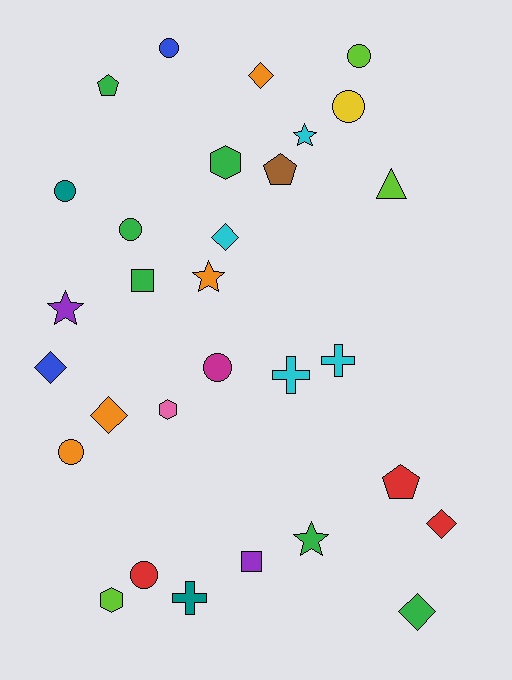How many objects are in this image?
There are 30 objects.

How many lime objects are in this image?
There are 3 lime objects.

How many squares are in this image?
There are 2 squares.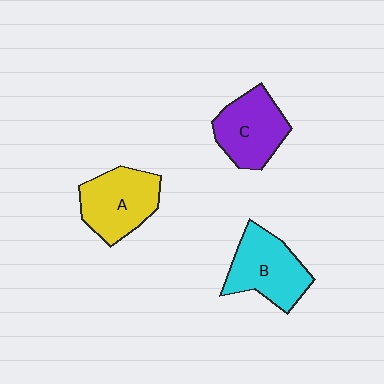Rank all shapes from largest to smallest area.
From largest to smallest: B (cyan), A (yellow), C (purple).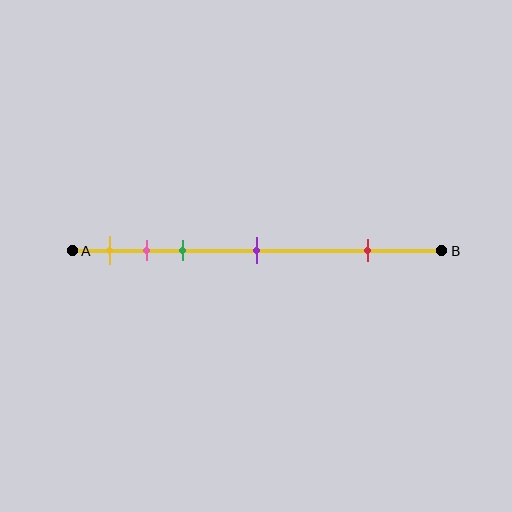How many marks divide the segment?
There are 5 marks dividing the segment.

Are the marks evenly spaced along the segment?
No, the marks are not evenly spaced.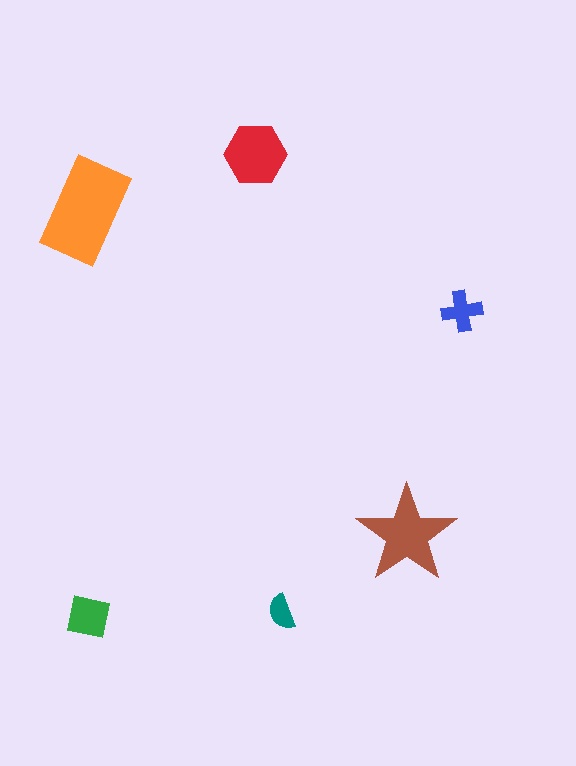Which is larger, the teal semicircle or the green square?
The green square.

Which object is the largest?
The orange rectangle.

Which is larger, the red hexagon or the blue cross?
The red hexagon.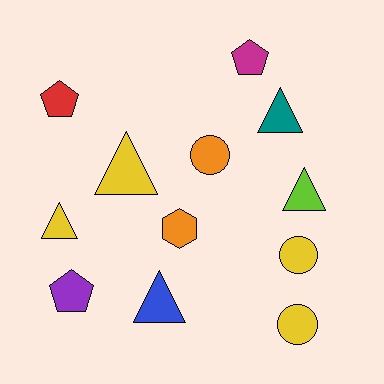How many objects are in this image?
There are 12 objects.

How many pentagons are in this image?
There are 3 pentagons.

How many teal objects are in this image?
There is 1 teal object.